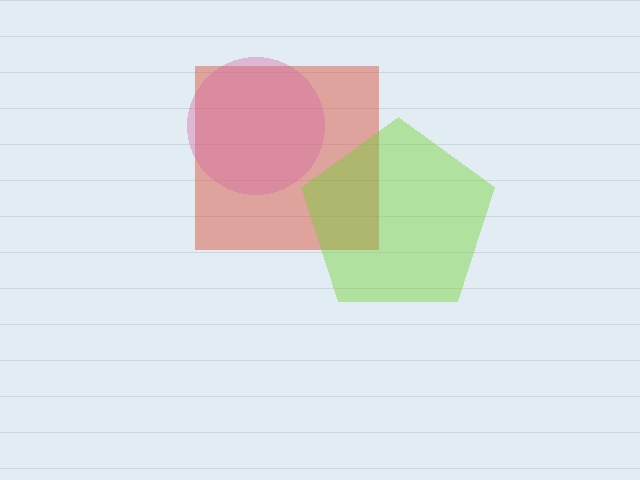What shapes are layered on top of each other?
The layered shapes are: a red square, a lime pentagon, a pink circle.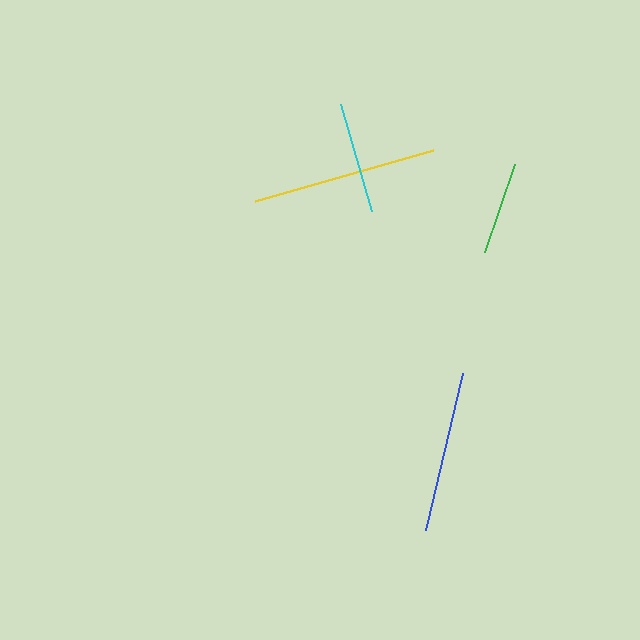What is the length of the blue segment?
The blue segment is approximately 161 pixels long.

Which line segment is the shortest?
The green line is the shortest at approximately 93 pixels.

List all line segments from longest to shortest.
From longest to shortest: yellow, blue, cyan, green.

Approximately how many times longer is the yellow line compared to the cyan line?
The yellow line is approximately 1.6 times the length of the cyan line.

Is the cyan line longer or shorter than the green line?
The cyan line is longer than the green line.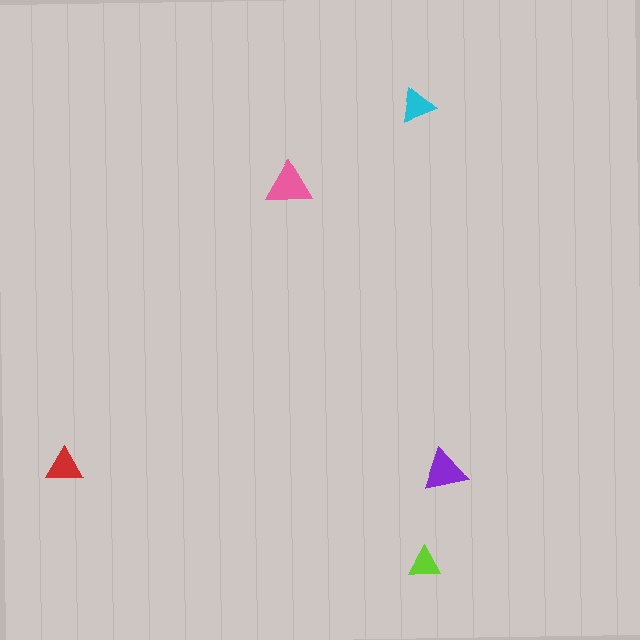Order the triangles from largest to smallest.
the pink one, the purple one, the red one, the cyan one, the lime one.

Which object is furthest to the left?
The red triangle is leftmost.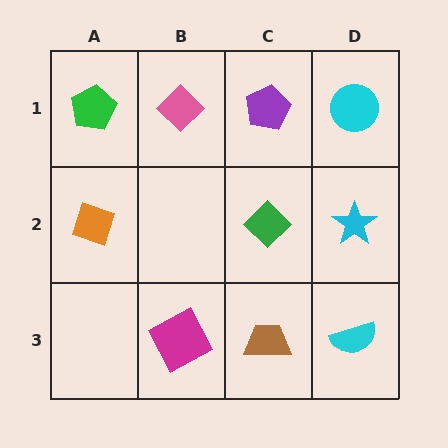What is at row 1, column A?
A green pentagon.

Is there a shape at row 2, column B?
No, that cell is empty.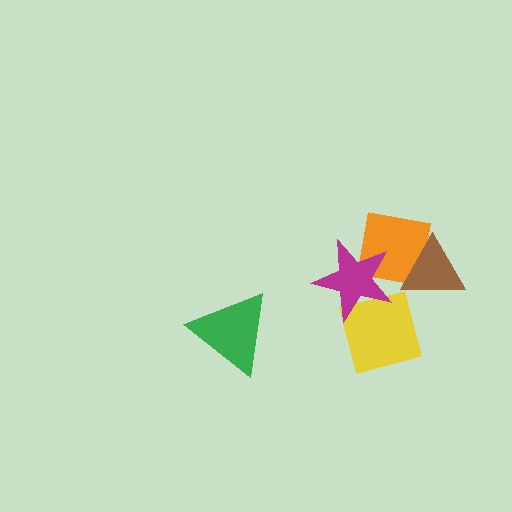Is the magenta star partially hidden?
No, no other shape covers it.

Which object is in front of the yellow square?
The magenta star is in front of the yellow square.